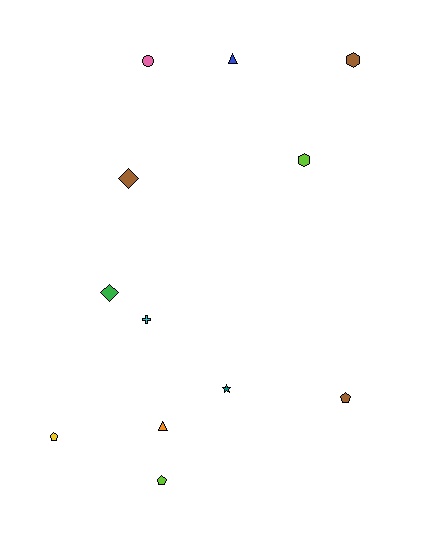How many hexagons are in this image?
There are 2 hexagons.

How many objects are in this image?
There are 12 objects.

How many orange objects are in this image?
There is 1 orange object.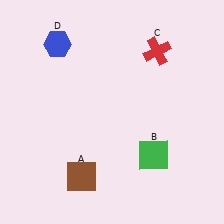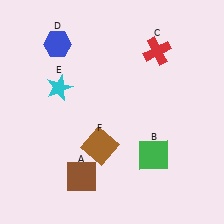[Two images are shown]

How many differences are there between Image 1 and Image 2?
There are 2 differences between the two images.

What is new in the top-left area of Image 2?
A cyan star (E) was added in the top-left area of Image 2.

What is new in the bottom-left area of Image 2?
A brown square (F) was added in the bottom-left area of Image 2.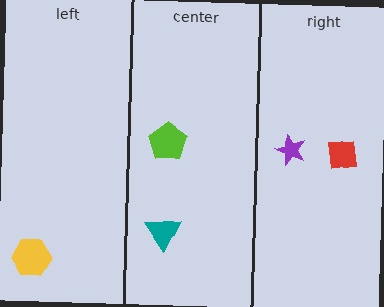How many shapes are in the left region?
1.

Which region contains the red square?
The right region.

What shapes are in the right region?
The red square, the purple star.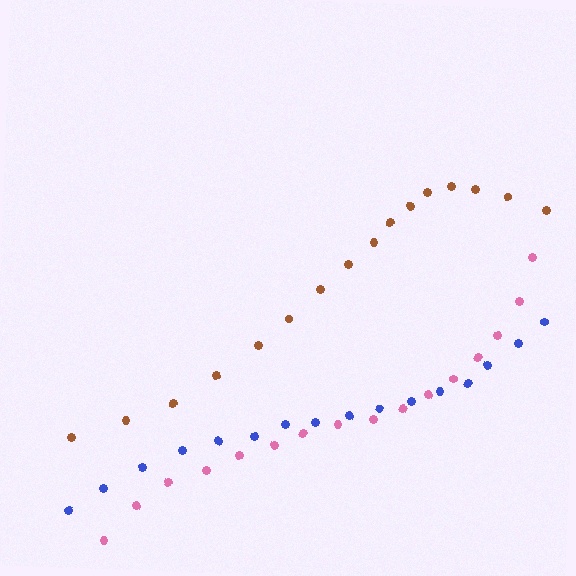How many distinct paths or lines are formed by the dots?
There are 3 distinct paths.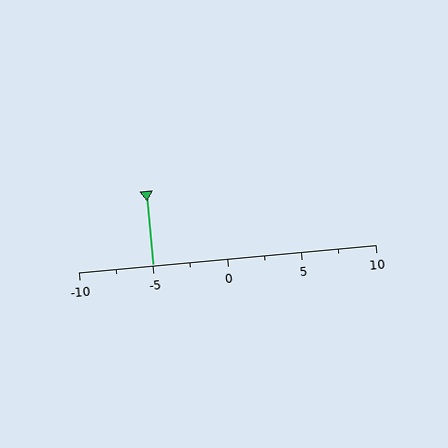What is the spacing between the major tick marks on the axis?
The major ticks are spaced 5 apart.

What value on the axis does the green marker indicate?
The marker indicates approximately -5.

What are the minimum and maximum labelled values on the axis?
The axis runs from -10 to 10.